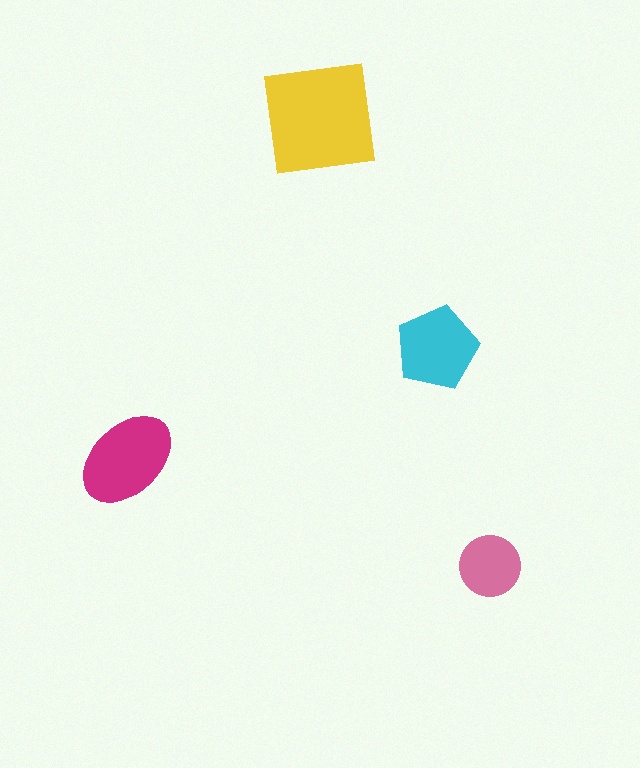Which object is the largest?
The yellow square.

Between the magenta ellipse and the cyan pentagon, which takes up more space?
The magenta ellipse.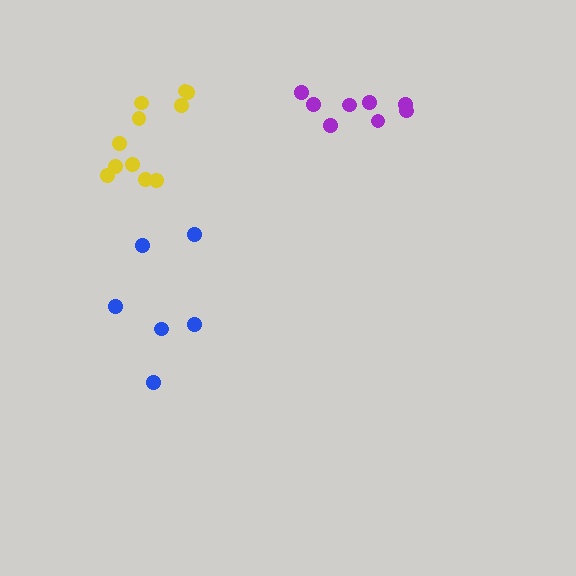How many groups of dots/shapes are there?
There are 3 groups.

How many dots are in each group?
Group 1: 11 dots, Group 2: 8 dots, Group 3: 6 dots (25 total).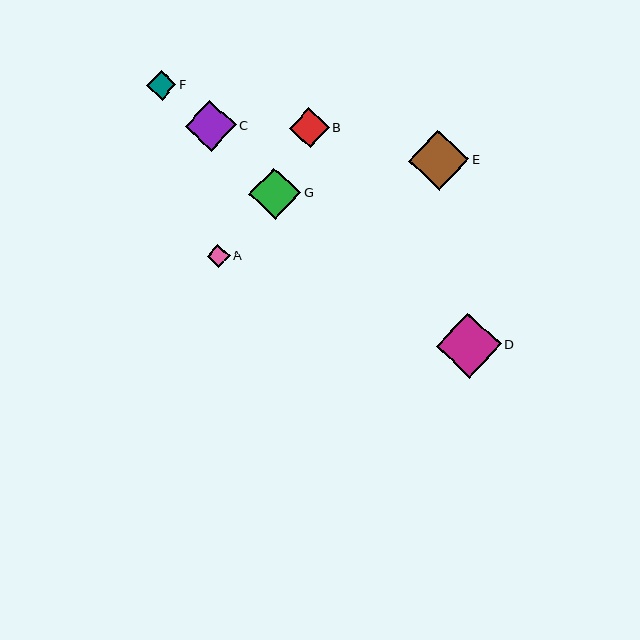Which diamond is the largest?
Diamond D is the largest with a size of approximately 65 pixels.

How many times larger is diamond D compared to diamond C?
Diamond D is approximately 1.3 times the size of diamond C.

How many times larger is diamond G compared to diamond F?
Diamond G is approximately 1.8 times the size of diamond F.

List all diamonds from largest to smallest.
From largest to smallest: D, E, G, C, B, F, A.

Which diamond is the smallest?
Diamond A is the smallest with a size of approximately 23 pixels.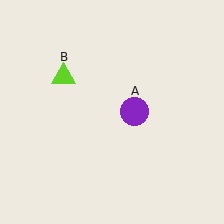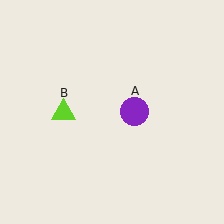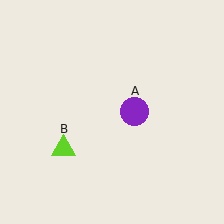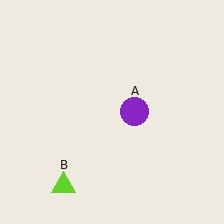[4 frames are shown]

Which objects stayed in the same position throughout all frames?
Purple circle (object A) remained stationary.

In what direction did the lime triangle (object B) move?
The lime triangle (object B) moved down.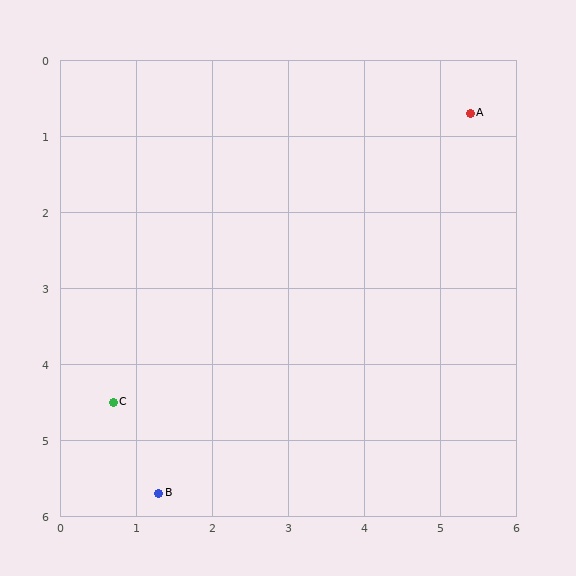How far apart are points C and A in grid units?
Points C and A are about 6.0 grid units apart.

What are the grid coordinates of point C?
Point C is at approximately (0.7, 4.5).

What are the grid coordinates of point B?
Point B is at approximately (1.3, 5.7).